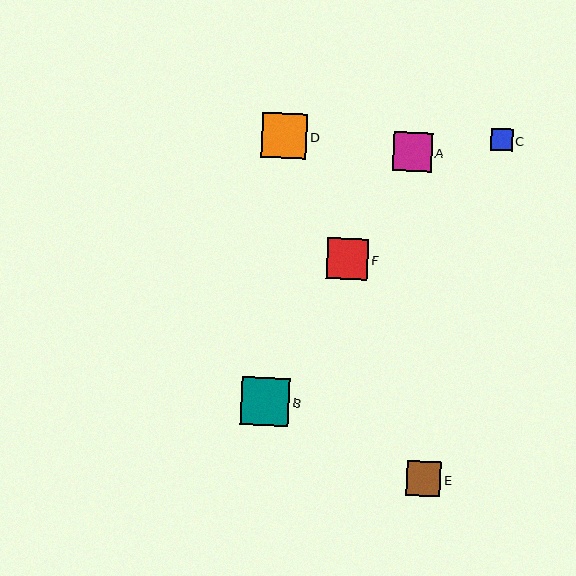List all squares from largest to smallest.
From largest to smallest: B, D, F, A, E, C.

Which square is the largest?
Square B is the largest with a size of approximately 48 pixels.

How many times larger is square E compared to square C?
Square E is approximately 1.6 times the size of square C.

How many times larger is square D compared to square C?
Square D is approximately 2.1 times the size of square C.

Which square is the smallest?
Square C is the smallest with a size of approximately 22 pixels.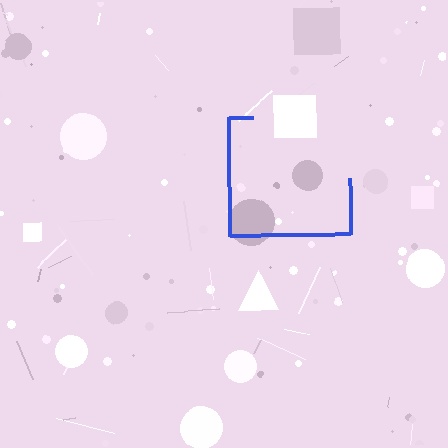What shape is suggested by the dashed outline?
The dashed outline suggests a square.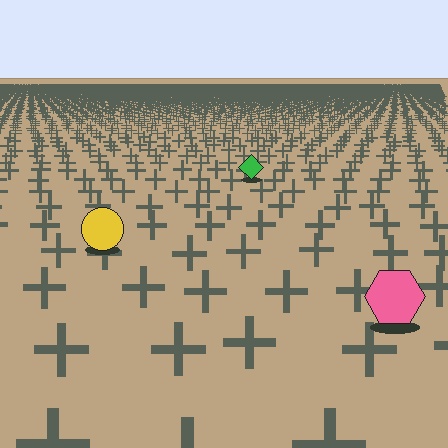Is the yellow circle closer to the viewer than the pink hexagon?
No. The pink hexagon is closer — you can tell from the texture gradient: the ground texture is coarser near it.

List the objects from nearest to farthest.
From nearest to farthest: the pink hexagon, the yellow circle, the green diamond.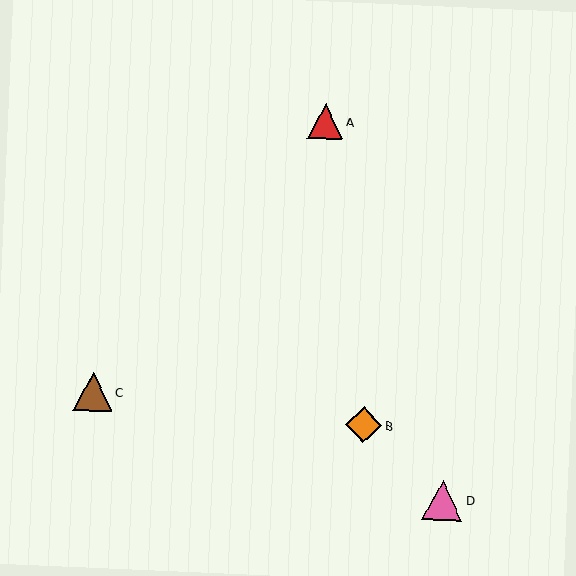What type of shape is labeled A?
Shape A is a red triangle.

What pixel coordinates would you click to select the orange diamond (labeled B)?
Click at (364, 425) to select the orange diamond B.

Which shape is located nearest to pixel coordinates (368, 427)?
The orange diamond (labeled B) at (364, 425) is nearest to that location.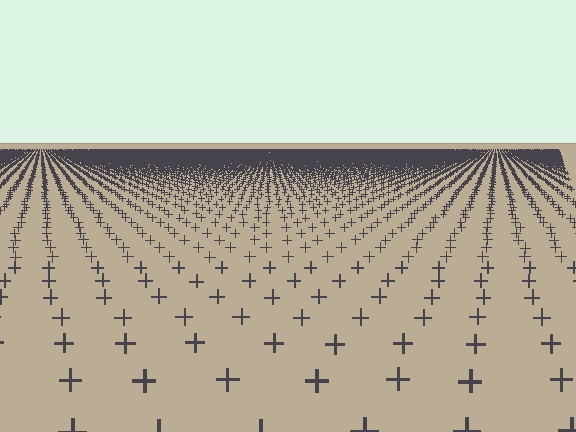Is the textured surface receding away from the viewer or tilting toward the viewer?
The surface is receding away from the viewer. Texture elements get smaller and denser toward the top.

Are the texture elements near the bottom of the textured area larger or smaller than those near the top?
Larger. Near the bottom, elements are closer to the viewer and appear at a bigger on-screen size.